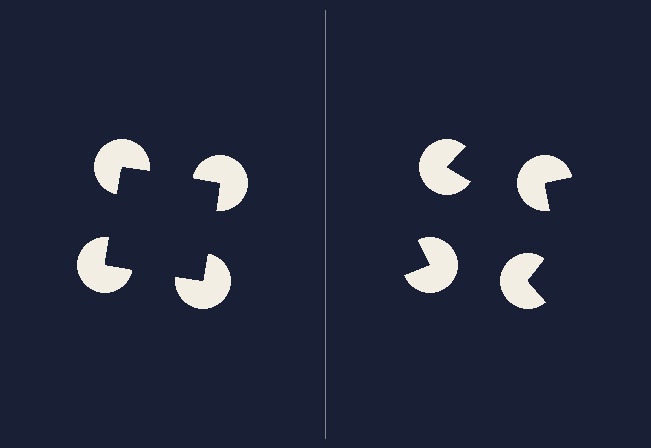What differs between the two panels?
The pac-man discs are positioned identically on both sides; only the wedge orientations differ. On the left they align to a square; on the right they are misaligned.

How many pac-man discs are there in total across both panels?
8 — 4 on each side.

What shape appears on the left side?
An illusory square.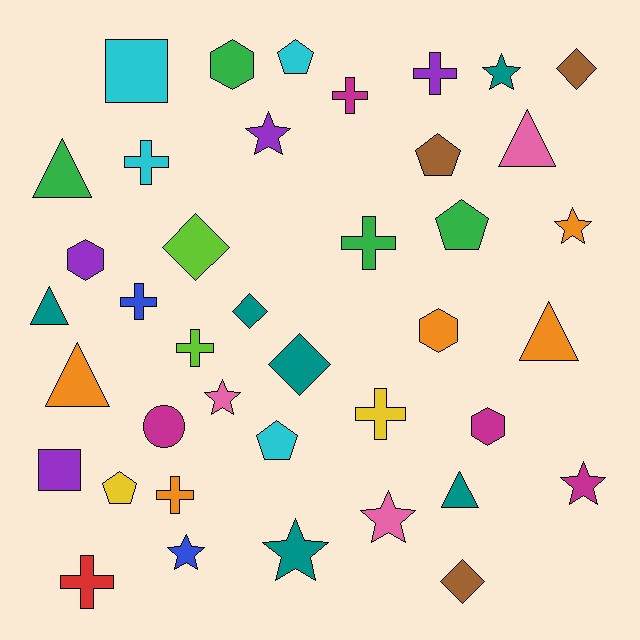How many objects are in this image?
There are 40 objects.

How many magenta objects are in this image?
There are 4 magenta objects.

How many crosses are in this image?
There are 9 crosses.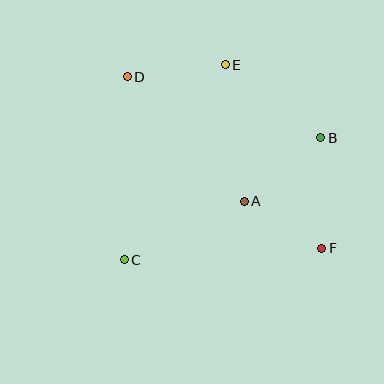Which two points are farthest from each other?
Points D and F are farthest from each other.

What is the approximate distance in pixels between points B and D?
The distance between B and D is approximately 203 pixels.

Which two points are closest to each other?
Points A and F are closest to each other.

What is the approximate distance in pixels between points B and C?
The distance between B and C is approximately 231 pixels.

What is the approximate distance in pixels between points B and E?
The distance between B and E is approximately 120 pixels.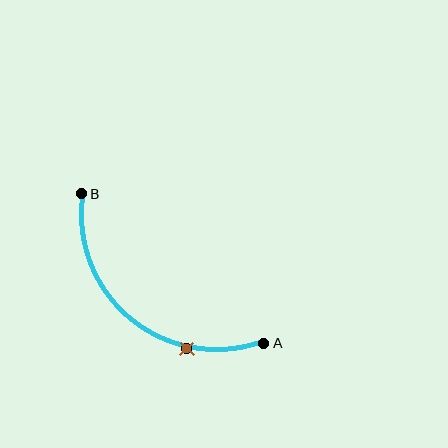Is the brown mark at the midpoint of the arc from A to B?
No. The brown mark lies on the arc but is closer to endpoint A. The arc midpoint would be at the point on the curve equidistant along the arc from both A and B.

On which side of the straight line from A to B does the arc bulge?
The arc bulges below and to the left of the straight line connecting A and B.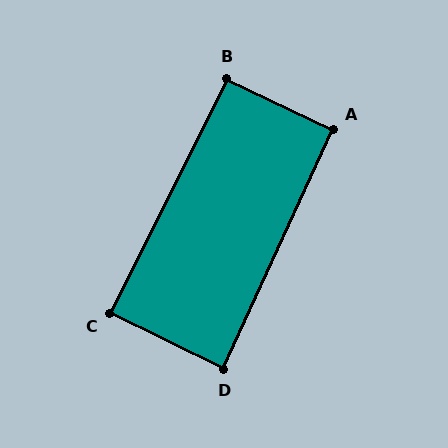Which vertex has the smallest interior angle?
D, at approximately 89 degrees.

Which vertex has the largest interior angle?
B, at approximately 91 degrees.